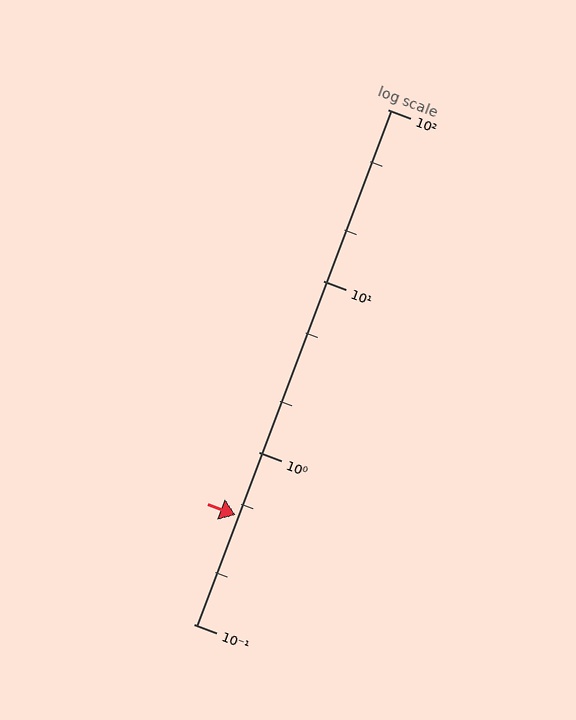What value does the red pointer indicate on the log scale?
The pointer indicates approximately 0.43.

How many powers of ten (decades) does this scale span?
The scale spans 3 decades, from 0.1 to 100.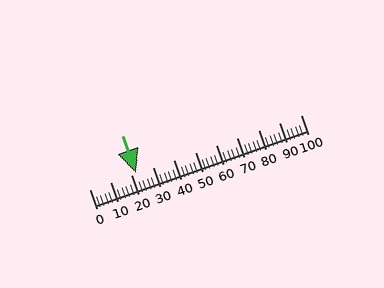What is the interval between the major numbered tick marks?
The major tick marks are spaced 10 units apart.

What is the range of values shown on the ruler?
The ruler shows values from 0 to 100.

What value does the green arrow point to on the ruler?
The green arrow points to approximately 22.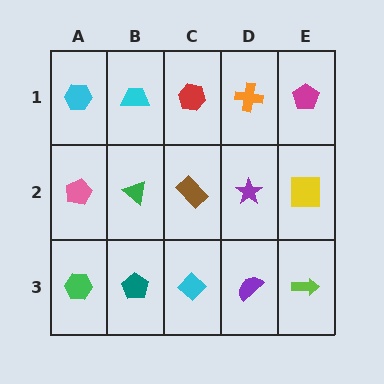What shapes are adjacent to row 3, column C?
A brown rectangle (row 2, column C), a teal pentagon (row 3, column B), a purple semicircle (row 3, column D).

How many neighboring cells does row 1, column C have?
3.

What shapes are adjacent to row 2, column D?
An orange cross (row 1, column D), a purple semicircle (row 3, column D), a brown rectangle (row 2, column C), a yellow square (row 2, column E).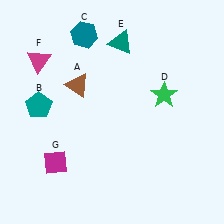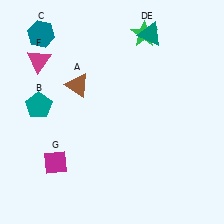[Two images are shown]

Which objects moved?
The objects that moved are: the teal hexagon (C), the green star (D), the teal triangle (E).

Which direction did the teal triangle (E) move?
The teal triangle (E) moved right.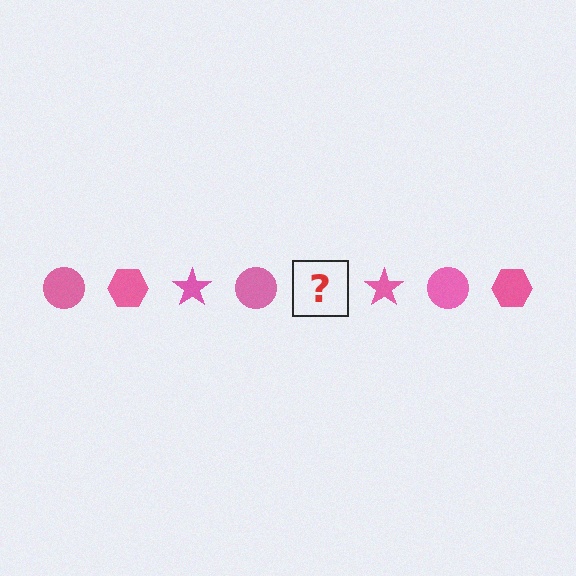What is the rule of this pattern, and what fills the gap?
The rule is that the pattern cycles through circle, hexagon, star shapes in pink. The gap should be filled with a pink hexagon.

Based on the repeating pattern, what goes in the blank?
The blank should be a pink hexagon.